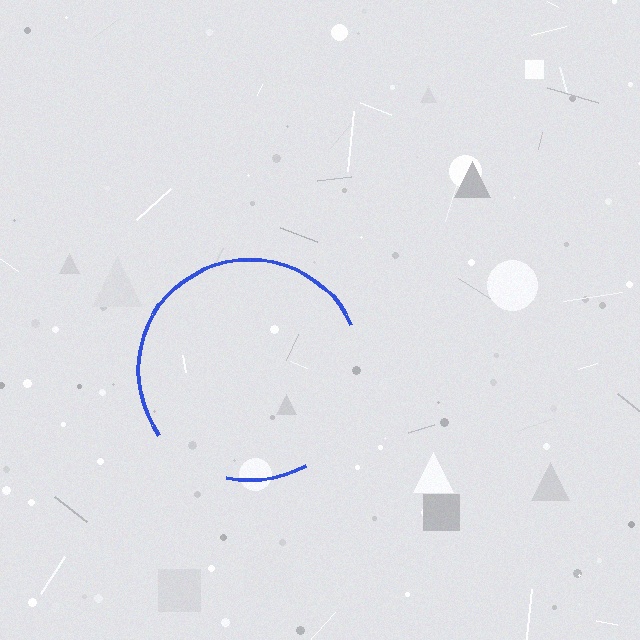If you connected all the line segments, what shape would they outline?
They would outline a circle.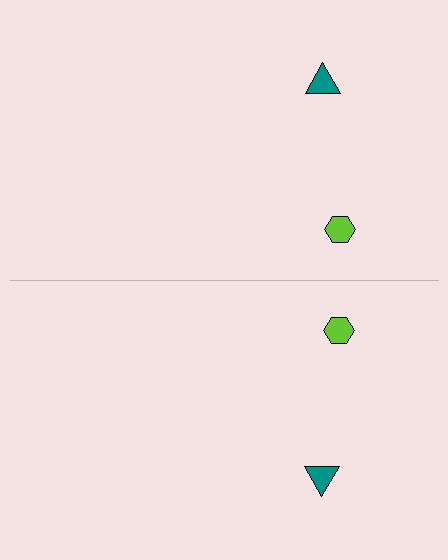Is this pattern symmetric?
Yes, this pattern has bilateral (reflection) symmetry.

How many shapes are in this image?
There are 4 shapes in this image.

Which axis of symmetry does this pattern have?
The pattern has a horizontal axis of symmetry running through the center of the image.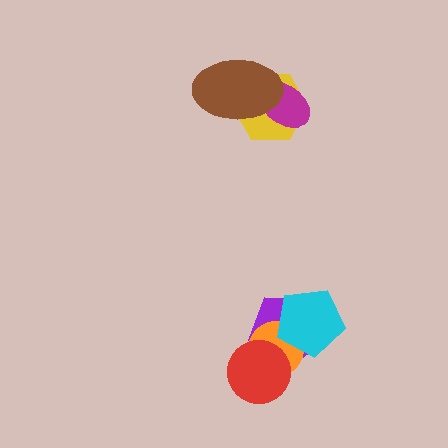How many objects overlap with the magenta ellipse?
2 objects overlap with the magenta ellipse.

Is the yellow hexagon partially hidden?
Yes, it is partially covered by another shape.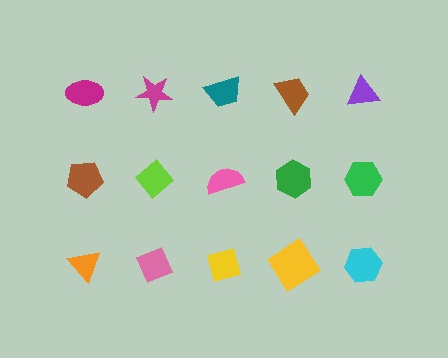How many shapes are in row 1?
5 shapes.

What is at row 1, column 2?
A magenta star.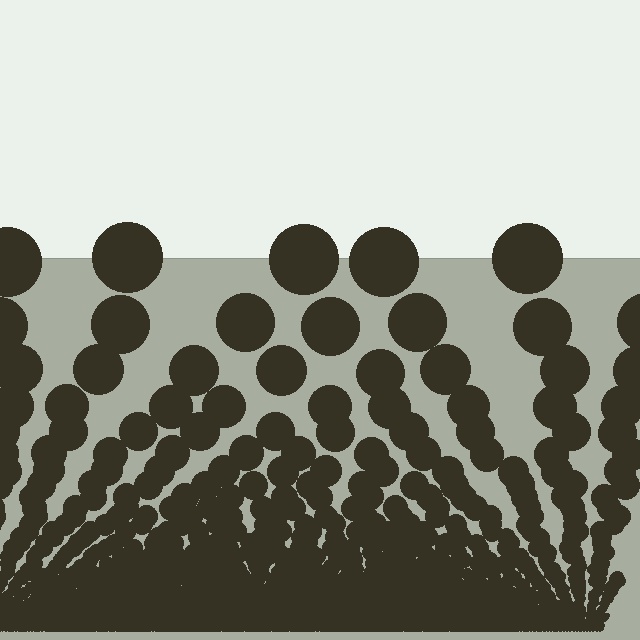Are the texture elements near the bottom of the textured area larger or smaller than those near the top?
Smaller. The gradient is inverted — elements near the bottom are smaller and denser.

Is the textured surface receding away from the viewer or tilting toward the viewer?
The surface appears to tilt toward the viewer. Texture elements get larger and sparser toward the top.